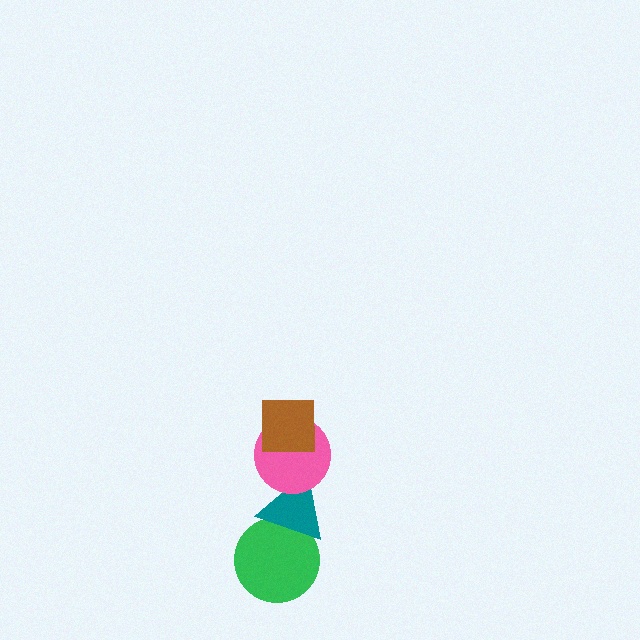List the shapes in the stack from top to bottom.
From top to bottom: the brown square, the pink circle, the teal triangle, the green circle.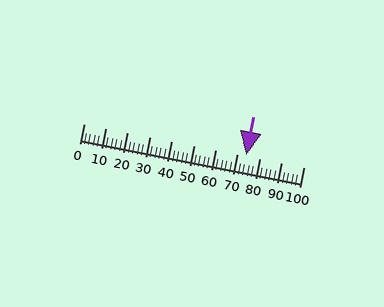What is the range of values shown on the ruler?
The ruler shows values from 0 to 100.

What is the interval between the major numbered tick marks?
The major tick marks are spaced 10 units apart.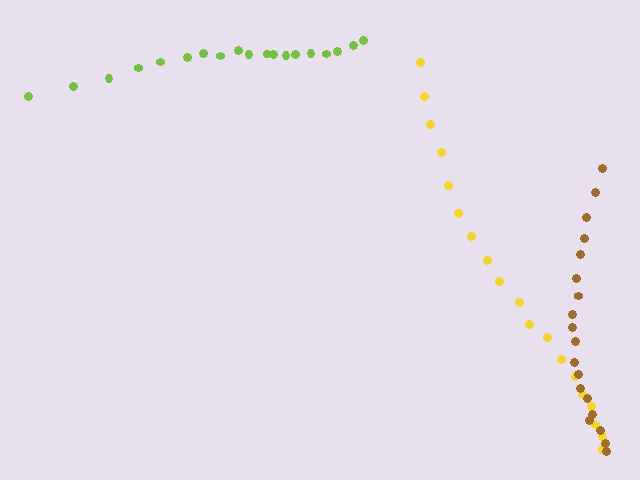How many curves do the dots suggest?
There are 3 distinct paths.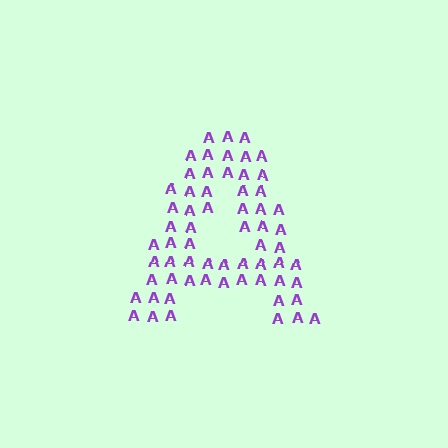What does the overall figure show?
The overall figure shows the letter A.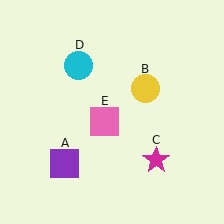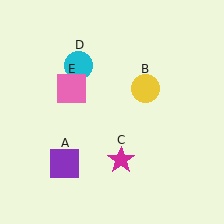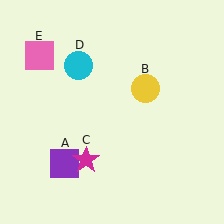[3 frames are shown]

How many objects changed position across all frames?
2 objects changed position: magenta star (object C), pink square (object E).